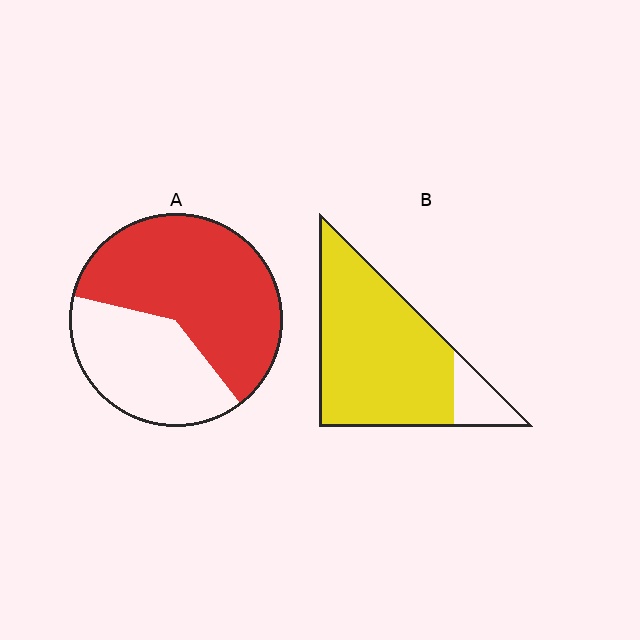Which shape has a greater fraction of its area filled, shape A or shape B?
Shape B.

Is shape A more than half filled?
Yes.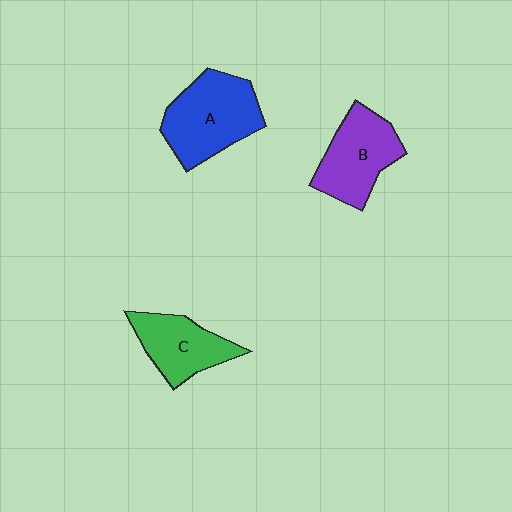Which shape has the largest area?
Shape A (blue).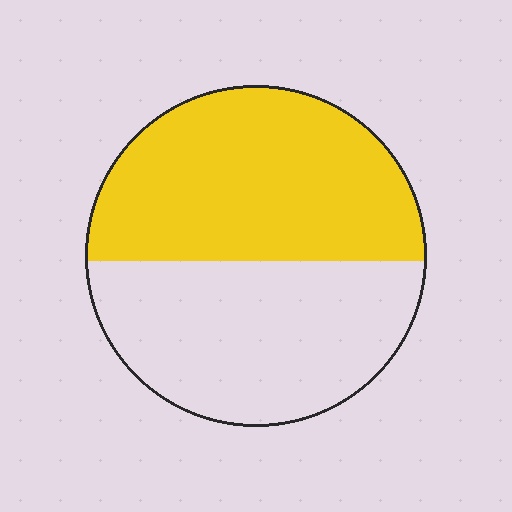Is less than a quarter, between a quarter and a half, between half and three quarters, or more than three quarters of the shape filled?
Between half and three quarters.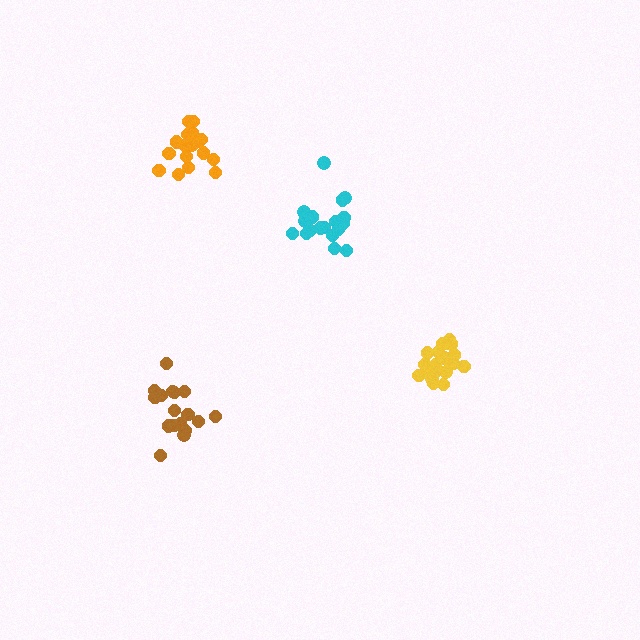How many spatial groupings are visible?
There are 4 spatial groupings.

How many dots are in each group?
Group 1: 17 dots, Group 2: 18 dots, Group 3: 20 dots, Group 4: 19 dots (74 total).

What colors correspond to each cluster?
The clusters are colored: brown, cyan, yellow, orange.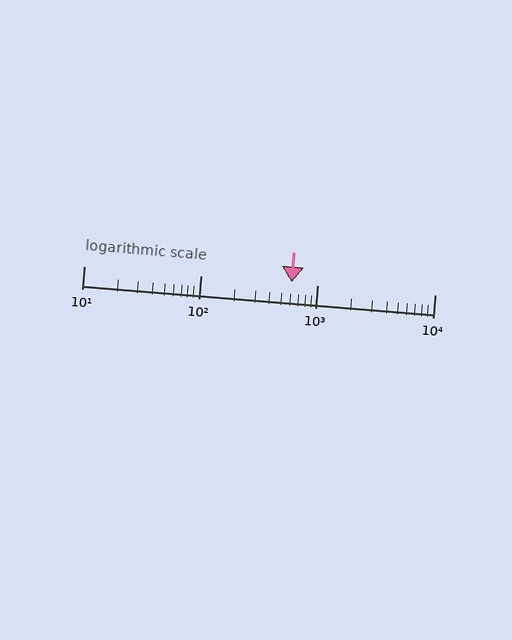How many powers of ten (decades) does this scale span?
The scale spans 3 decades, from 10 to 10000.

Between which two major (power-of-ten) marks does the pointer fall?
The pointer is between 100 and 1000.